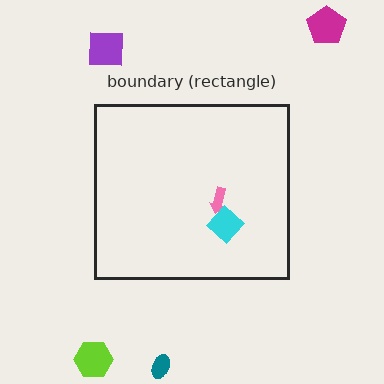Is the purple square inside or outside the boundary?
Outside.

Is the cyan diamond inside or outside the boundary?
Inside.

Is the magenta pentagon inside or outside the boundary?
Outside.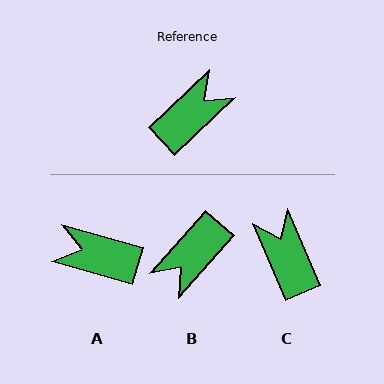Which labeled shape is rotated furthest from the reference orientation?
B, about 175 degrees away.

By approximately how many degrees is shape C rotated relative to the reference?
Approximately 70 degrees counter-clockwise.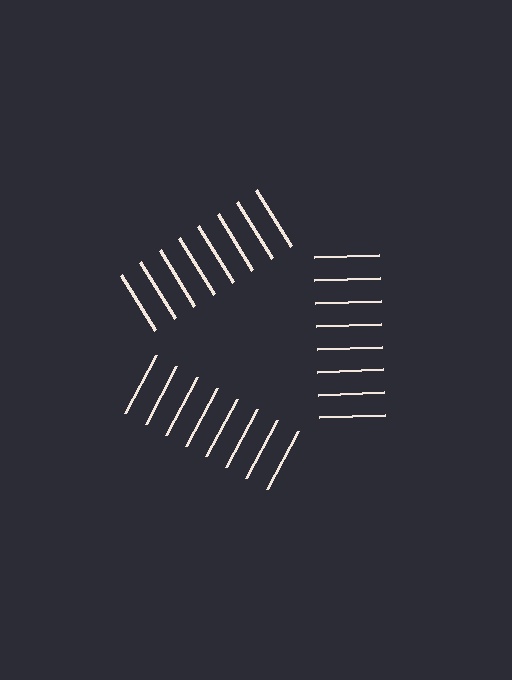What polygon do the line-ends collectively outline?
An illusory triangle — the line segments terminate on its edges but no continuous stroke is drawn.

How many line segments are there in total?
24 — 8 along each of the 3 edges.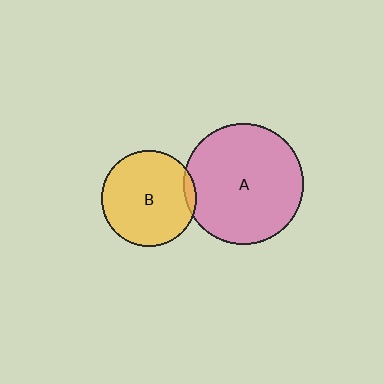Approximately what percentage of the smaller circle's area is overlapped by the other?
Approximately 5%.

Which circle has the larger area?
Circle A (pink).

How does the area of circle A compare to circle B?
Approximately 1.6 times.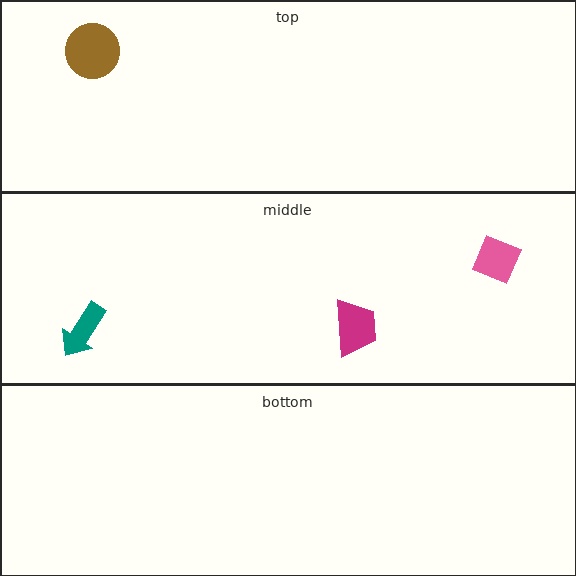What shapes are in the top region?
The brown circle.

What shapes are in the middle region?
The pink diamond, the magenta trapezoid, the teal arrow.